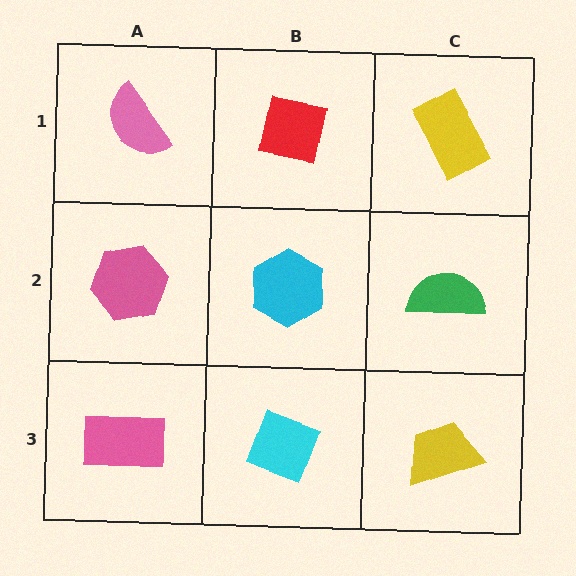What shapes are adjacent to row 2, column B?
A red square (row 1, column B), a cyan diamond (row 3, column B), a pink hexagon (row 2, column A), a green semicircle (row 2, column C).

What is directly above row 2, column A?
A pink semicircle.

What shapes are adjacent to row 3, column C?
A green semicircle (row 2, column C), a cyan diamond (row 3, column B).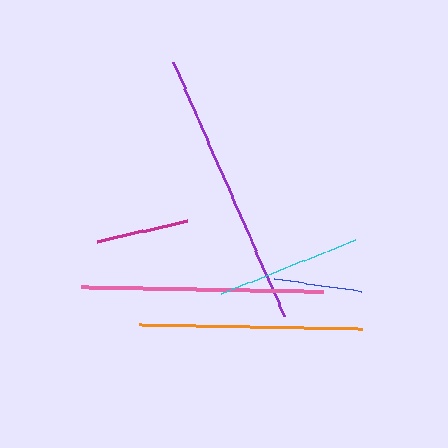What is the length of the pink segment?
The pink segment is approximately 242 pixels long.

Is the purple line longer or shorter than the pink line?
The purple line is longer than the pink line.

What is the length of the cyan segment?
The cyan segment is approximately 145 pixels long.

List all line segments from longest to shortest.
From longest to shortest: purple, pink, orange, cyan, magenta, blue.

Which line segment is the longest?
The purple line is the longest at approximately 277 pixels.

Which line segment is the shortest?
The blue line is the shortest at approximately 88 pixels.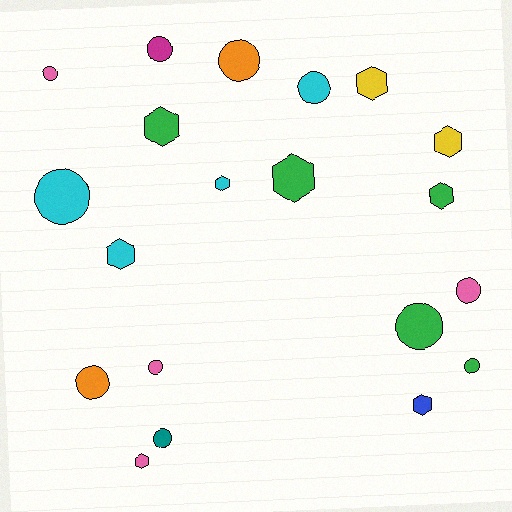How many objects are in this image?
There are 20 objects.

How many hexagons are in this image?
There are 9 hexagons.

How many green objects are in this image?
There are 5 green objects.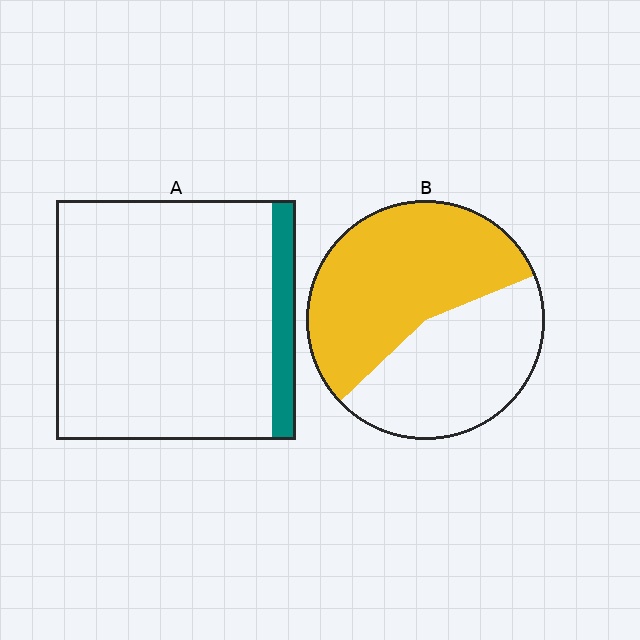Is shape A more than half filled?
No.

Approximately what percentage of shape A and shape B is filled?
A is approximately 10% and B is approximately 55%.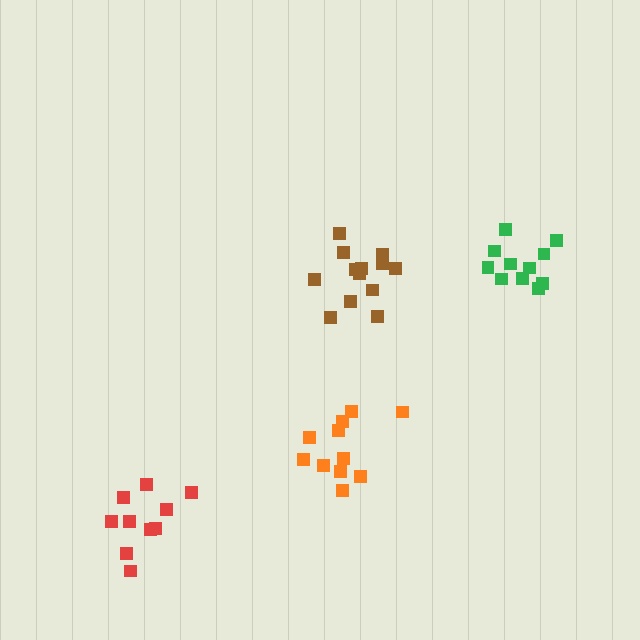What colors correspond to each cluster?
The clusters are colored: brown, orange, green, red.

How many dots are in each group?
Group 1: 13 dots, Group 2: 11 dots, Group 3: 11 dots, Group 4: 10 dots (45 total).